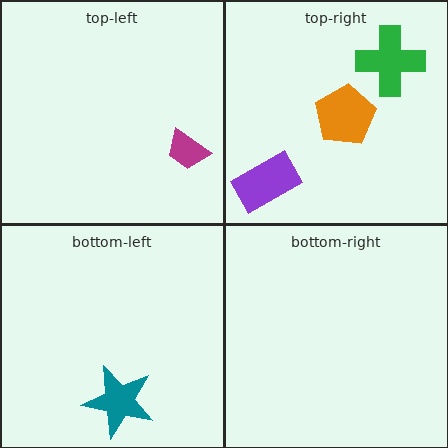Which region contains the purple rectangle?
The top-right region.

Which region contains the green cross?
The top-right region.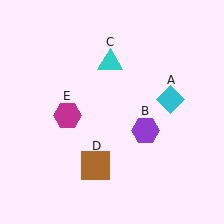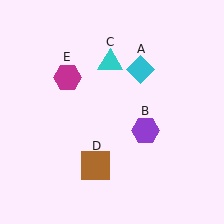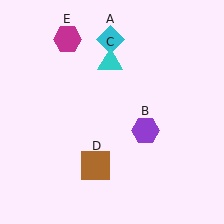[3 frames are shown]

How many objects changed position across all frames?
2 objects changed position: cyan diamond (object A), magenta hexagon (object E).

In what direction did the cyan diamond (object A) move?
The cyan diamond (object A) moved up and to the left.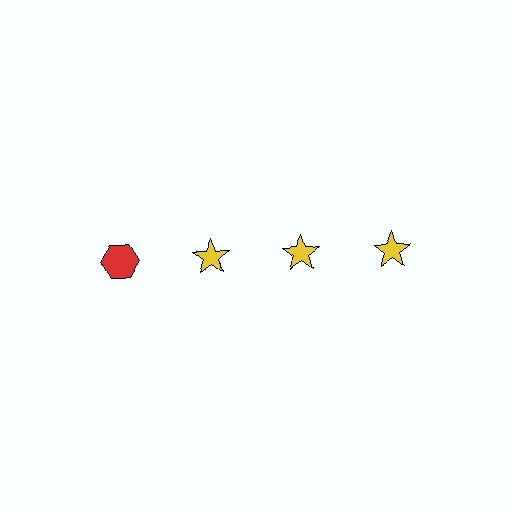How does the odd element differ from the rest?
It differs in both color (red instead of yellow) and shape (hexagon instead of star).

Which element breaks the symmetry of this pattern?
The red hexagon in the top row, leftmost column breaks the symmetry. All other shapes are yellow stars.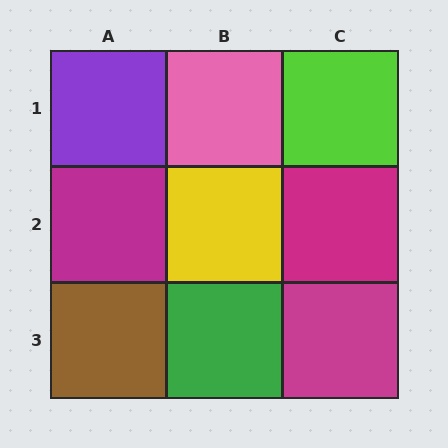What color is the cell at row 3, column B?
Green.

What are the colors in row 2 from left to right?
Magenta, yellow, magenta.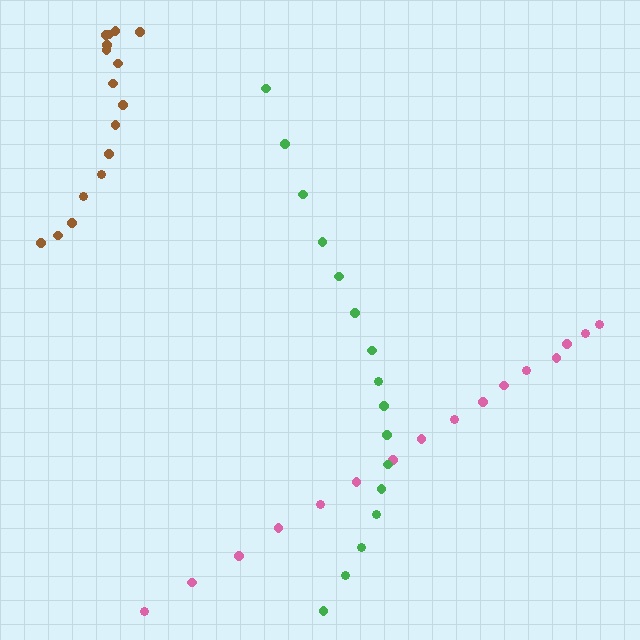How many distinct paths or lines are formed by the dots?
There are 3 distinct paths.